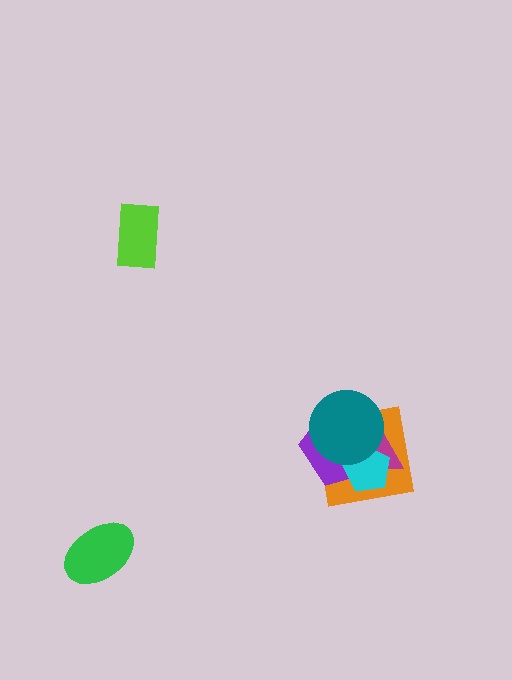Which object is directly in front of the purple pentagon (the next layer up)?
The magenta triangle is directly in front of the purple pentagon.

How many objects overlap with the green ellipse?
0 objects overlap with the green ellipse.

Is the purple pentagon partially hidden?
Yes, it is partially covered by another shape.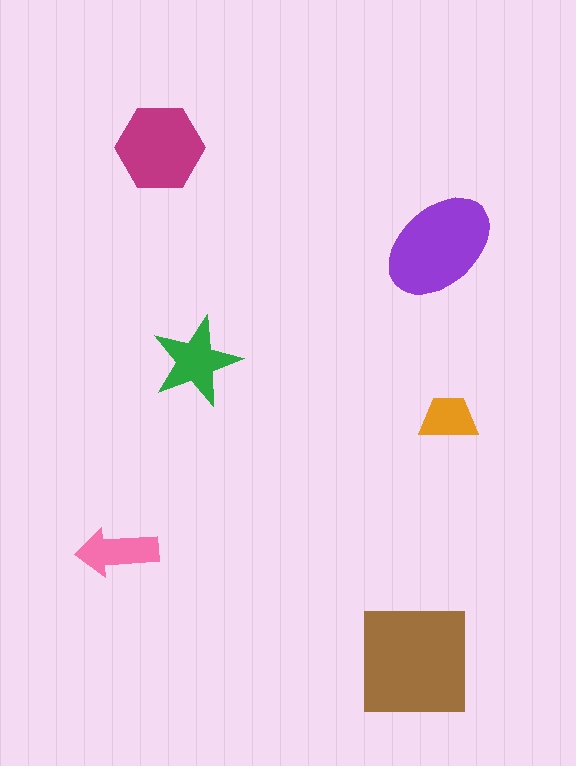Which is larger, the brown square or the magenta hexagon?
The brown square.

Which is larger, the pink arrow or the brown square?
The brown square.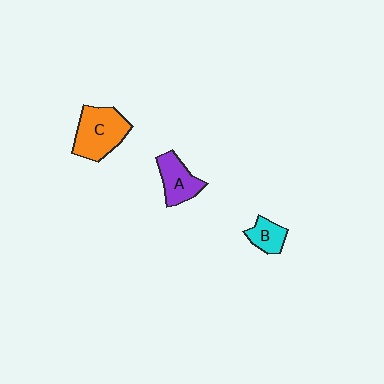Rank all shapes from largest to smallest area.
From largest to smallest: C (orange), A (purple), B (cyan).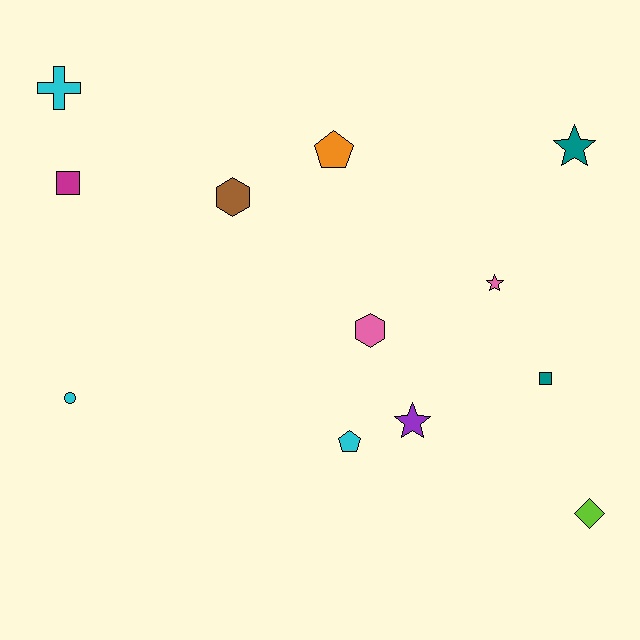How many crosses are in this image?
There is 1 cross.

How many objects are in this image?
There are 12 objects.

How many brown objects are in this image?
There is 1 brown object.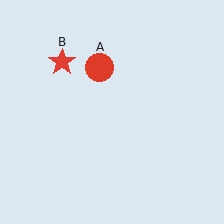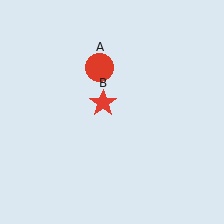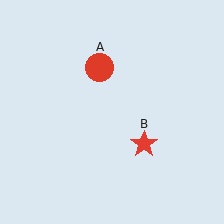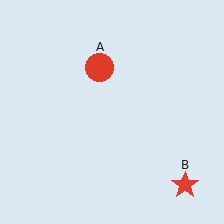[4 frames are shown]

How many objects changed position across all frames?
1 object changed position: red star (object B).